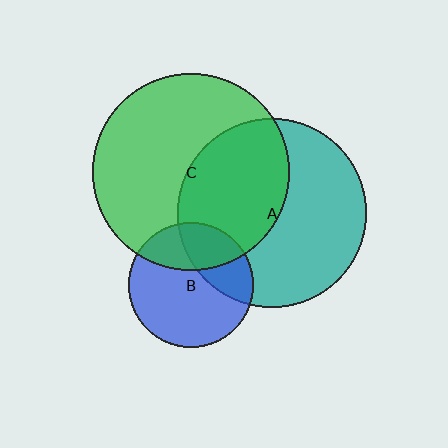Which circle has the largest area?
Circle C (green).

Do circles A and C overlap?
Yes.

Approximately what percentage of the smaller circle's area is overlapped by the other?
Approximately 45%.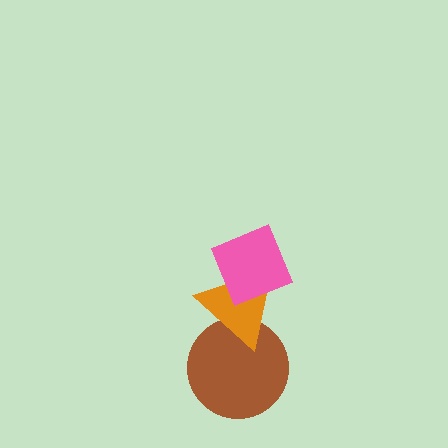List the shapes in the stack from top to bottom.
From top to bottom: the pink diamond, the orange triangle, the brown circle.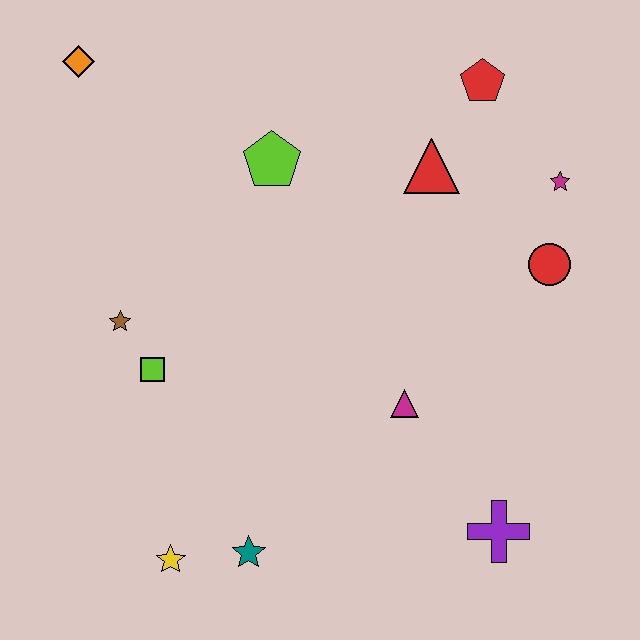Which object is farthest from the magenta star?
The yellow star is farthest from the magenta star.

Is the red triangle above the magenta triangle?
Yes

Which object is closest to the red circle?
The magenta star is closest to the red circle.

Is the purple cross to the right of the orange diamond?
Yes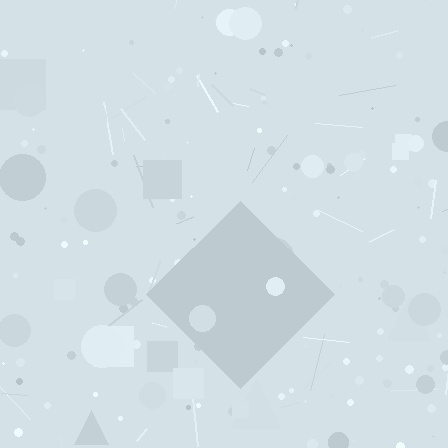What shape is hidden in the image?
A diamond is hidden in the image.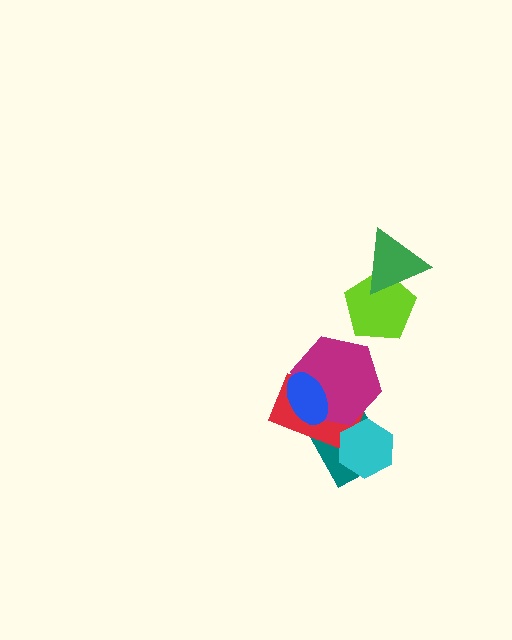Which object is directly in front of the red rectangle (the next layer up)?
The cyan hexagon is directly in front of the red rectangle.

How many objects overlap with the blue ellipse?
3 objects overlap with the blue ellipse.